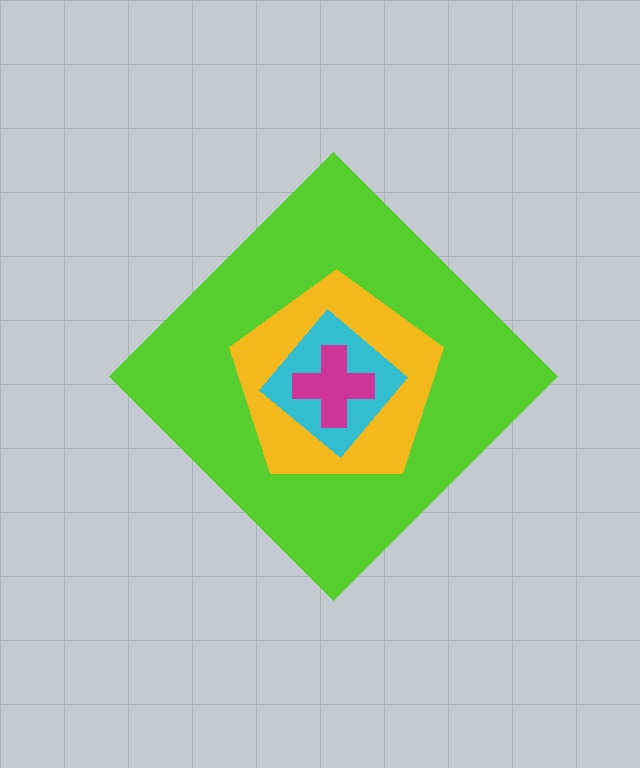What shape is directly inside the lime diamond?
The yellow pentagon.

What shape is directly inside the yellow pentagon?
The cyan diamond.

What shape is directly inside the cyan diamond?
The magenta cross.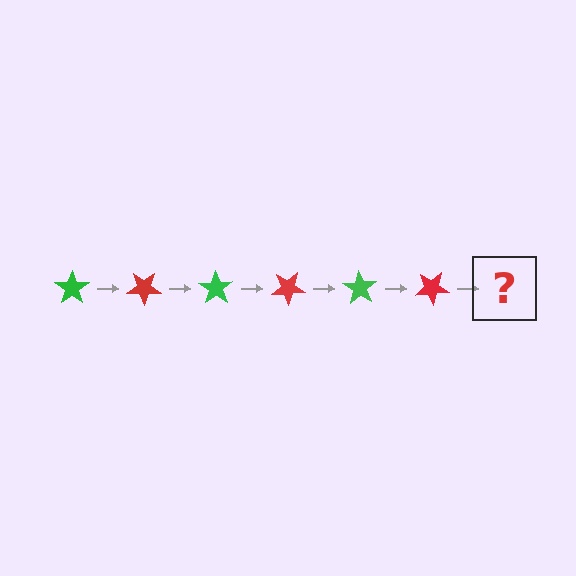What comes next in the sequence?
The next element should be a green star, rotated 210 degrees from the start.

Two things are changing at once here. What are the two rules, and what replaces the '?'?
The two rules are that it rotates 35 degrees each step and the color cycles through green and red. The '?' should be a green star, rotated 210 degrees from the start.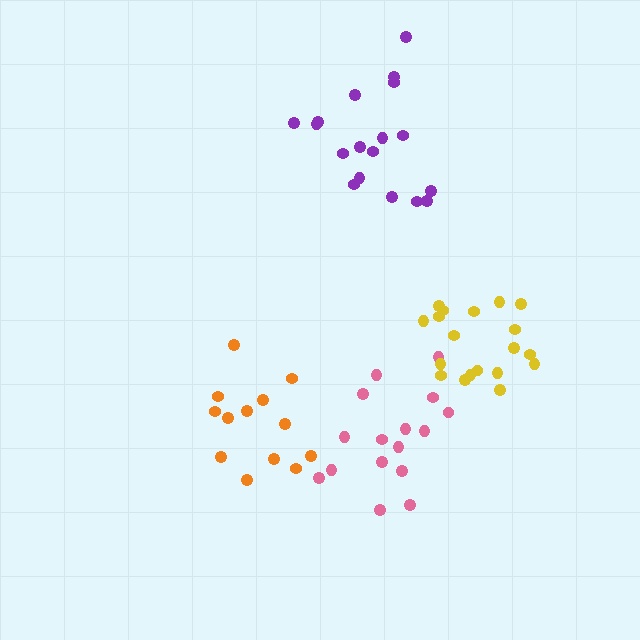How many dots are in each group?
Group 1: 18 dots, Group 2: 13 dots, Group 3: 16 dots, Group 4: 19 dots (66 total).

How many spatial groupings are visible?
There are 4 spatial groupings.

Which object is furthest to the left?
The orange cluster is leftmost.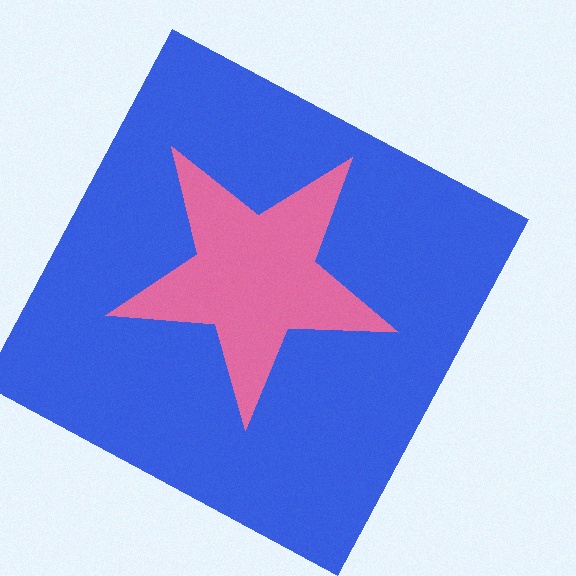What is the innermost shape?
The pink star.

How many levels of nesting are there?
2.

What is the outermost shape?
The blue square.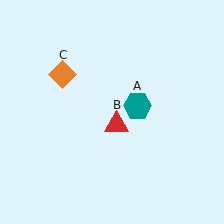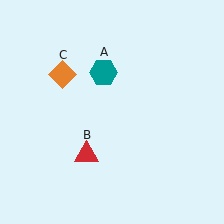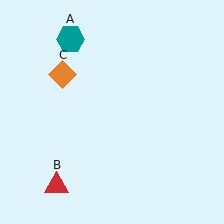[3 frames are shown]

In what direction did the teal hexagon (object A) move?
The teal hexagon (object A) moved up and to the left.